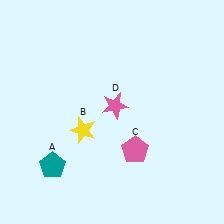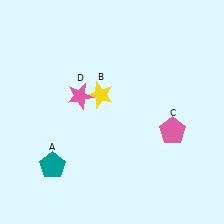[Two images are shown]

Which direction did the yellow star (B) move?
The yellow star (B) moved up.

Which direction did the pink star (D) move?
The pink star (D) moved left.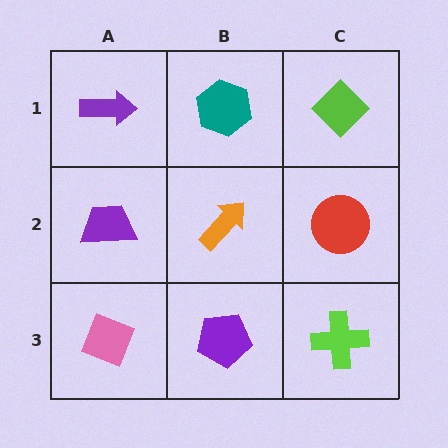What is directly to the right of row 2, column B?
A red circle.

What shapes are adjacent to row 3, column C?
A red circle (row 2, column C), a purple pentagon (row 3, column B).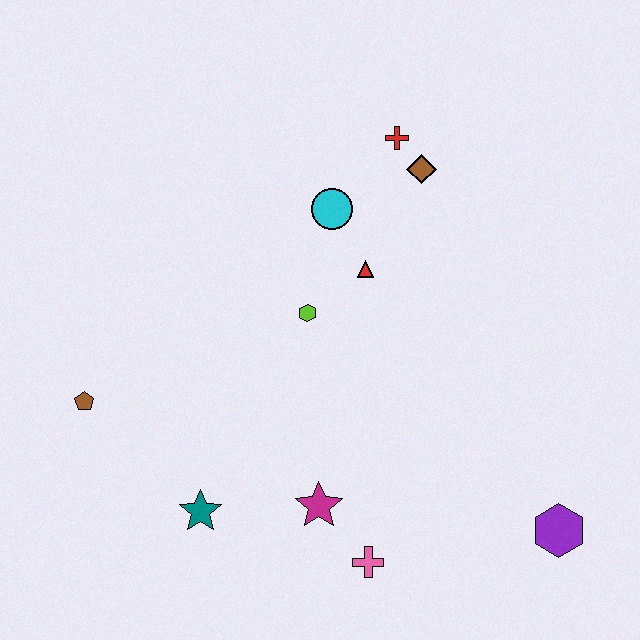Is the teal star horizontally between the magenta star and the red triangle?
No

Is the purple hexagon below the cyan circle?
Yes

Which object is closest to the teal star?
The magenta star is closest to the teal star.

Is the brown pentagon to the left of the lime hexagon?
Yes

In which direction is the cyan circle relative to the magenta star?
The cyan circle is above the magenta star.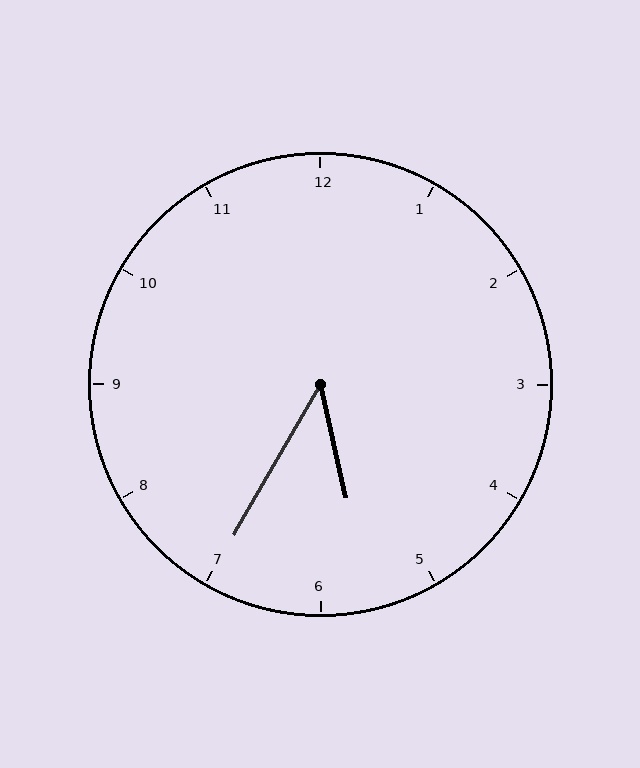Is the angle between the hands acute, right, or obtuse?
It is acute.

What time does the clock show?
5:35.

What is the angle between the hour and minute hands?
Approximately 42 degrees.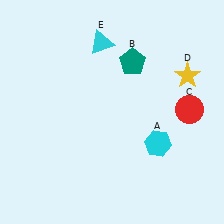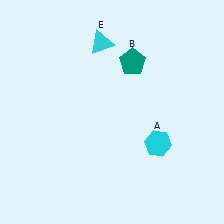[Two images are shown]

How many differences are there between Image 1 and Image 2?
There are 2 differences between the two images.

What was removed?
The yellow star (D), the red circle (C) were removed in Image 2.